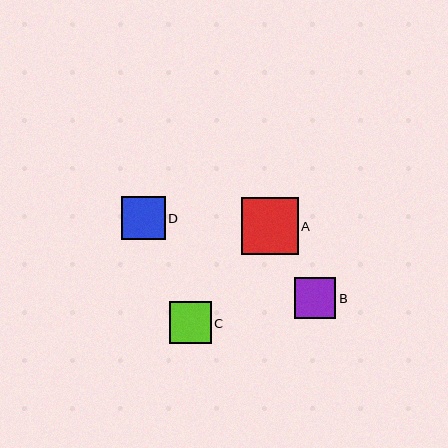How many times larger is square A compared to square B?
Square A is approximately 1.4 times the size of square B.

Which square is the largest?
Square A is the largest with a size of approximately 57 pixels.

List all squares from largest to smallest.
From largest to smallest: A, D, C, B.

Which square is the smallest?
Square B is the smallest with a size of approximately 41 pixels.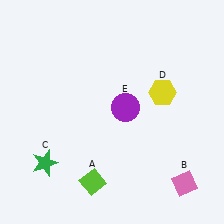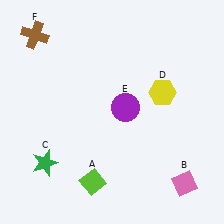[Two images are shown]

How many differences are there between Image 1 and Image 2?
There is 1 difference between the two images.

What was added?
A brown cross (F) was added in Image 2.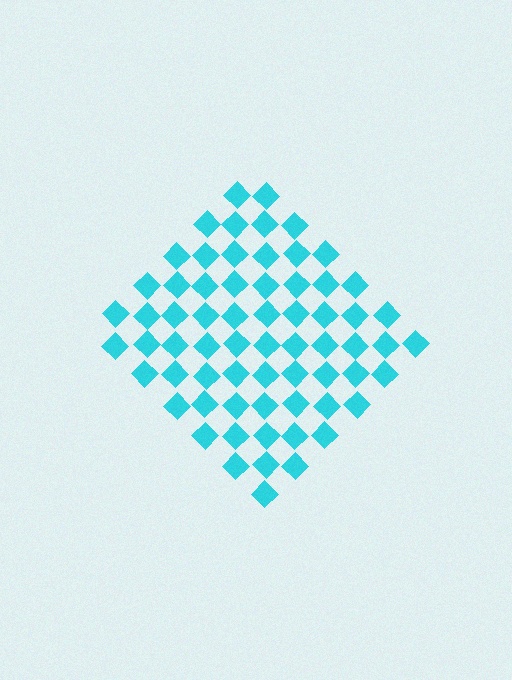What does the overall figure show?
The overall figure shows a diamond.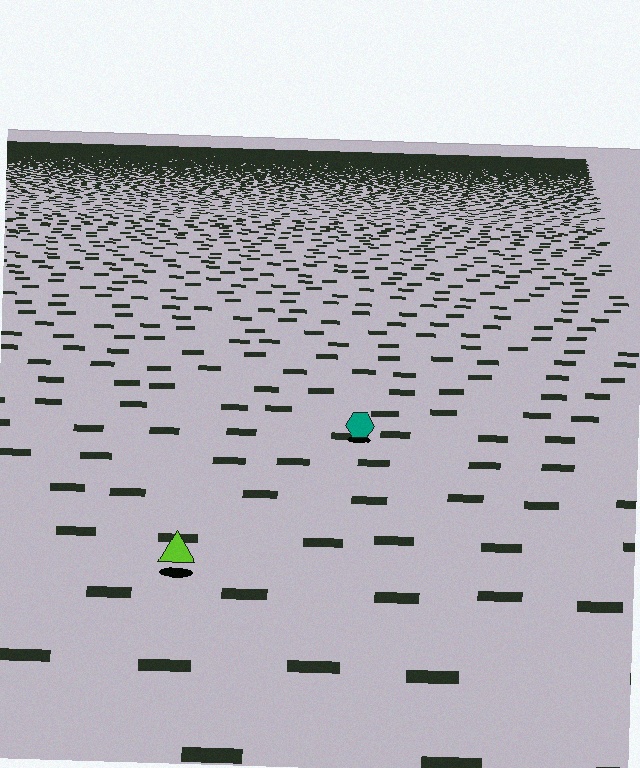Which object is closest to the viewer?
The lime triangle is closest. The texture marks near it are larger and more spread out.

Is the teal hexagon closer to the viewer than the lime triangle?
No. The lime triangle is closer — you can tell from the texture gradient: the ground texture is coarser near it.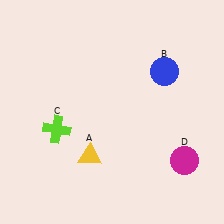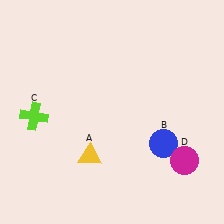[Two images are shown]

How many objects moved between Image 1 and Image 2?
2 objects moved between the two images.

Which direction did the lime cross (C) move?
The lime cross (C) moved left.